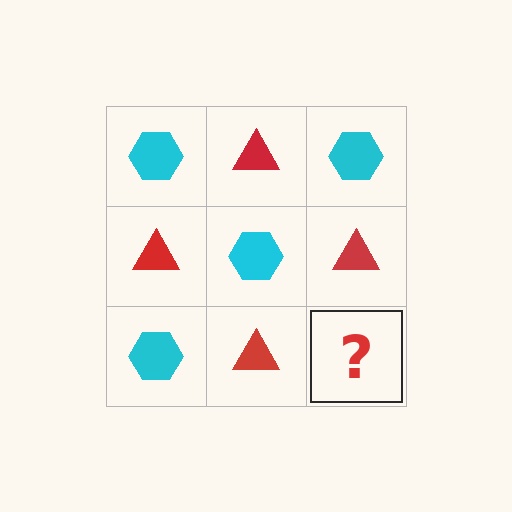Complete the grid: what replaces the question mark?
The question mark should be replaced with a cyan hexagon.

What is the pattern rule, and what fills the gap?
The rule is that it alternates cyan hexagon and red triangle in a checkerboard pattern. The gap should be filled with a cyan hexagon.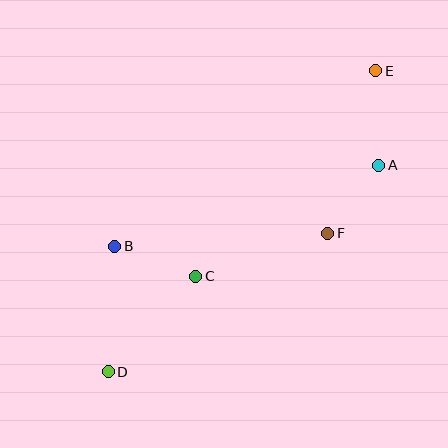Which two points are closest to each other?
Points A and F are closest to each other.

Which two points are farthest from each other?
Points D and E are farthest from each other.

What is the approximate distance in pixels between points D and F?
The distance between D and F is approximately 259 pixels.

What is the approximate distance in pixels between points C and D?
The distance between C and D is approximately 129 pixels.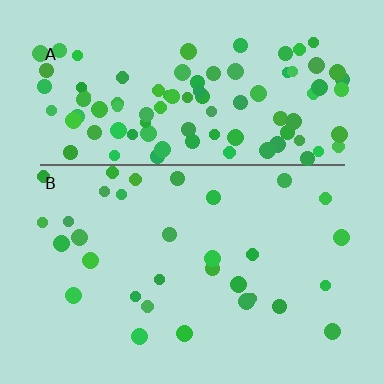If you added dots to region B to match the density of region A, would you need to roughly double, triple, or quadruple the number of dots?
Approximately triple.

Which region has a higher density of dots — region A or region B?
A (the top).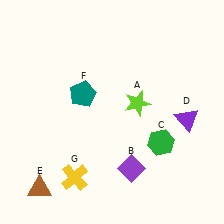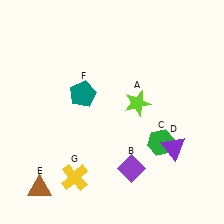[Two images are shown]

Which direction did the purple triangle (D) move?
The purple triangle (D) moved down.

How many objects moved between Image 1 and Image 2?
1 object moved between the two images.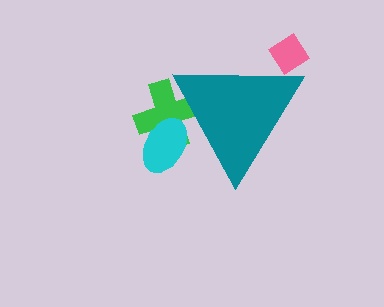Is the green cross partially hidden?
Yes, the green cross is partially hidden behind the teal triangle.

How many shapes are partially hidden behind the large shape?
3 shapes are partially hidden.